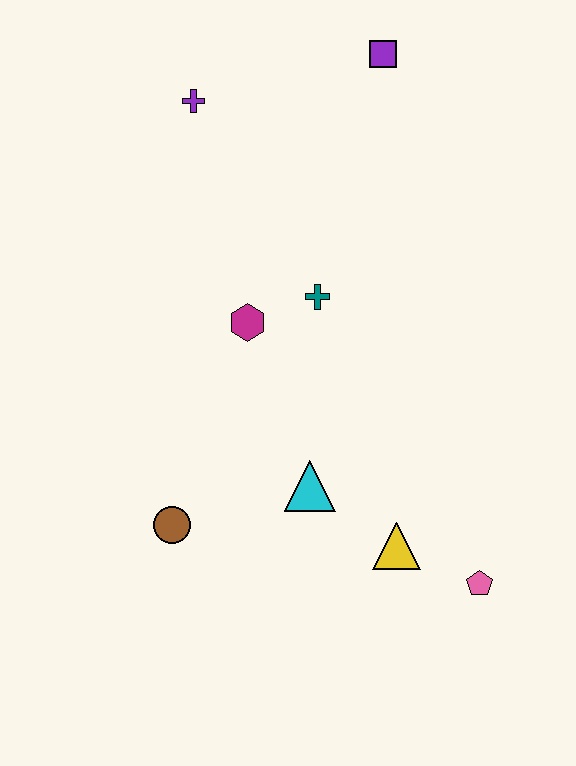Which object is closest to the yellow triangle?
The pink pentagon is closest to the yellow triangle.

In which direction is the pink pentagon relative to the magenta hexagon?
The pink pentagon is below the magenta hexagon.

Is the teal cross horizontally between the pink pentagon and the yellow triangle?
No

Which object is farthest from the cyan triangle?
The purple square is farthest from the cyan triangle.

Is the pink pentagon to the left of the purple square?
No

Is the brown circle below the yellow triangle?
No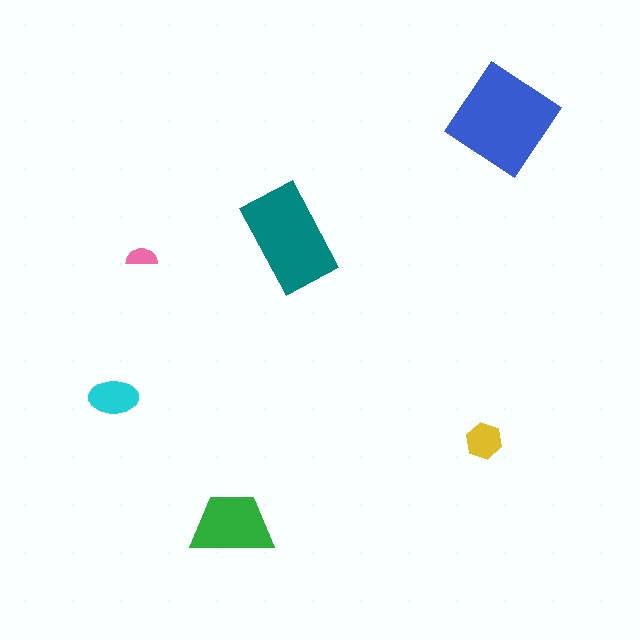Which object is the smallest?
The pink semicircle.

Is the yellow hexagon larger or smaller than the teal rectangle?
Smaller.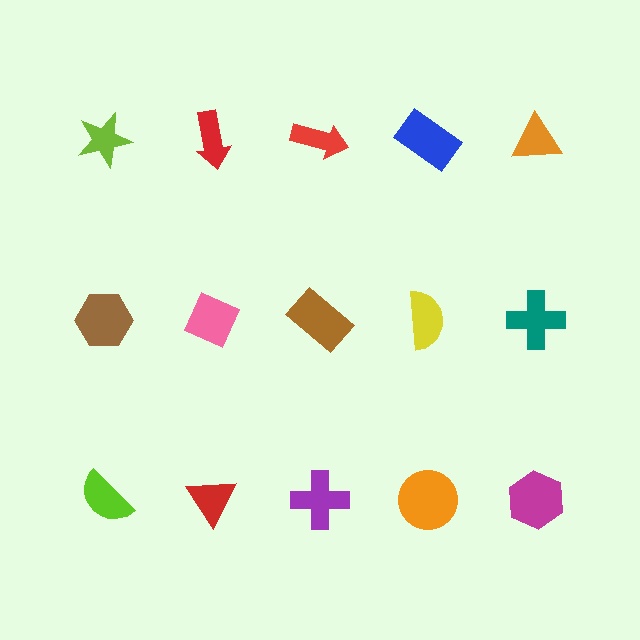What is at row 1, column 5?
An orange triangle.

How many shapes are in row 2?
5 shapes.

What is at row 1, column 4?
A blue rectangle.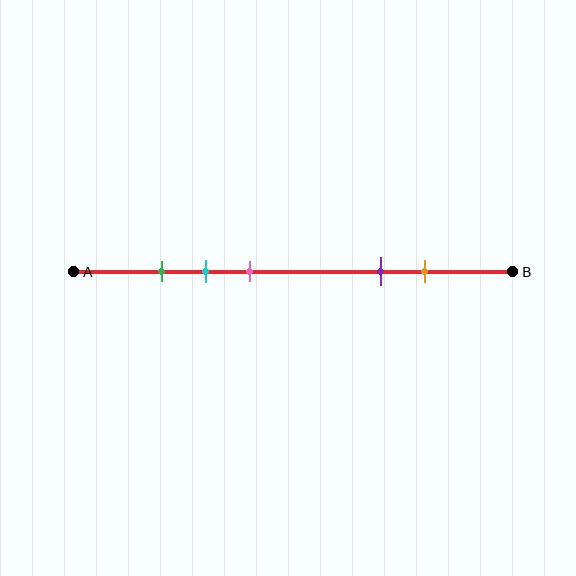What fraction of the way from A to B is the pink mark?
The pink mark is approximately 40% (0.4) of the way from A to B.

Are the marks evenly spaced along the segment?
No, the marks are not evenly spaced.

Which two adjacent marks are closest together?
The green and cyan marks are the closest adjacent pair.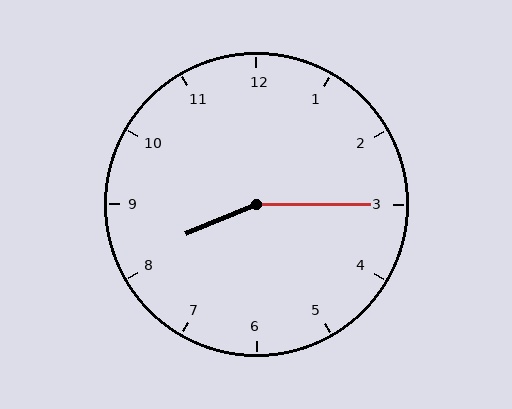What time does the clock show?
8:15.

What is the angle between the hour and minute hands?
Approximately 158 degrees.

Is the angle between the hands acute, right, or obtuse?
It is obtuse.